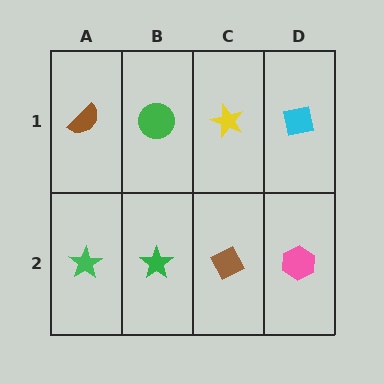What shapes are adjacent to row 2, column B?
A green circle (row 1, column B), a green star (row 2, column A), a brown diamond (row 2, column C).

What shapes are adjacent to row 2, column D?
A cyan square (row 1, column D), a brown diamond (row 2, column C).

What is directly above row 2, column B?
A green circle.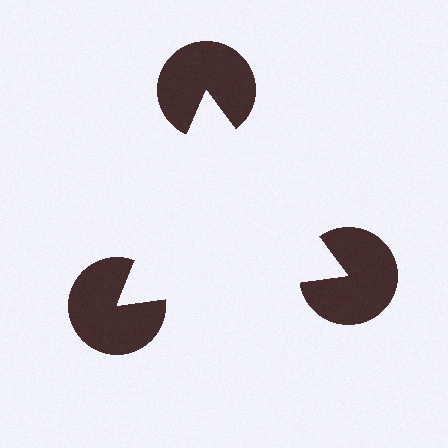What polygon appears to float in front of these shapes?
An illusory triangle — its edges are inferred from the aligned wedge cuts in the pac-man discs, not physically drawn.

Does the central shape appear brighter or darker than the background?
It typically appears slightly brighter than the background, even though no actual brightness change is drawn.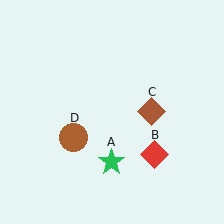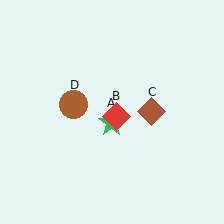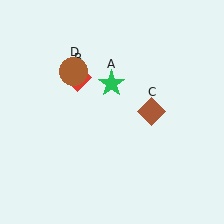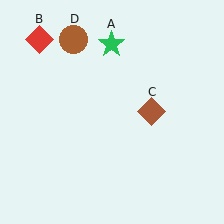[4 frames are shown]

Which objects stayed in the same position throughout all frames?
Brown diamond (object C) remained stationary.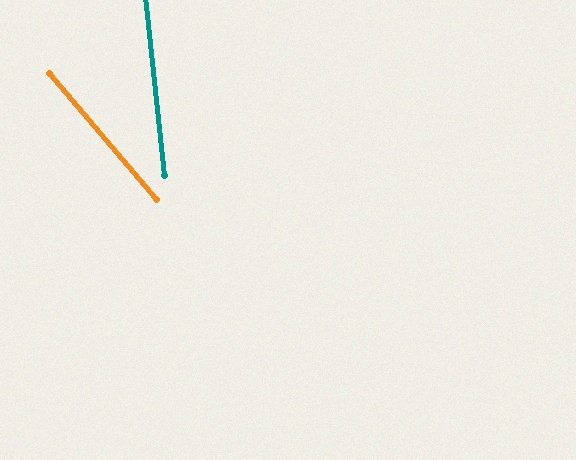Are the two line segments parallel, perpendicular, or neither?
Neither parallel nor perpendicular — they differ by about 34°.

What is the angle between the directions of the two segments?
Approximately 34 degrees.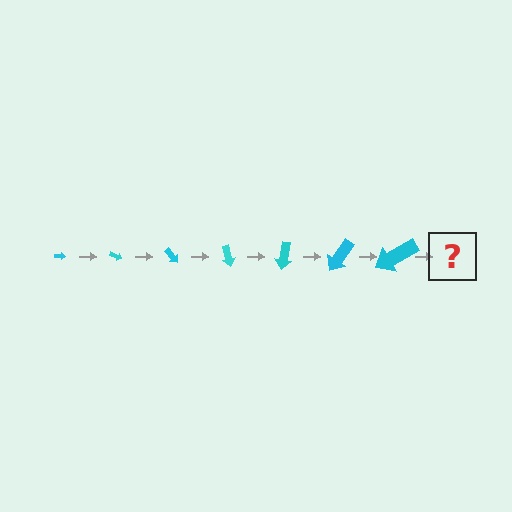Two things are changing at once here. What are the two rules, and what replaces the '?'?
The two rules are that the arrow grows larger each step and it rotates 25 degrees each step. The '?' should be an arrow, larger than the previous one and rotated 175 degrees from the start.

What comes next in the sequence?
The next element should be an arrow, larger than the previous one and rotated 175 degrees from the start.